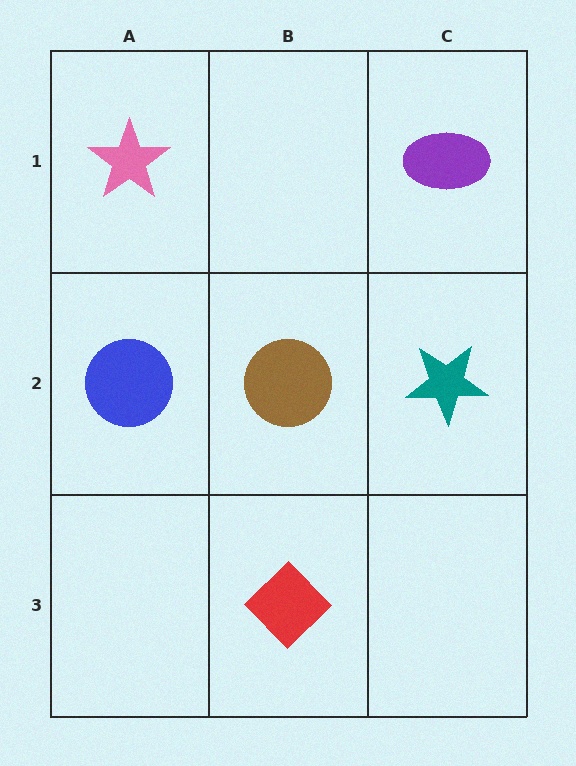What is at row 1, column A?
A pink star.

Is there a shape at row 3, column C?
No, that cell is empty.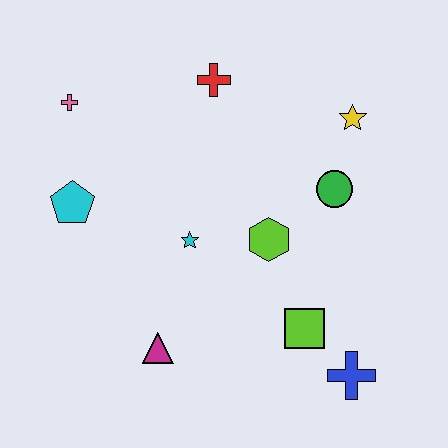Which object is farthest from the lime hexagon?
The pink cross is farthest from the lime hexagon.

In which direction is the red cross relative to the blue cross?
The red cross is above the blue cross.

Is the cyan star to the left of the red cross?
Yes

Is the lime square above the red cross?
No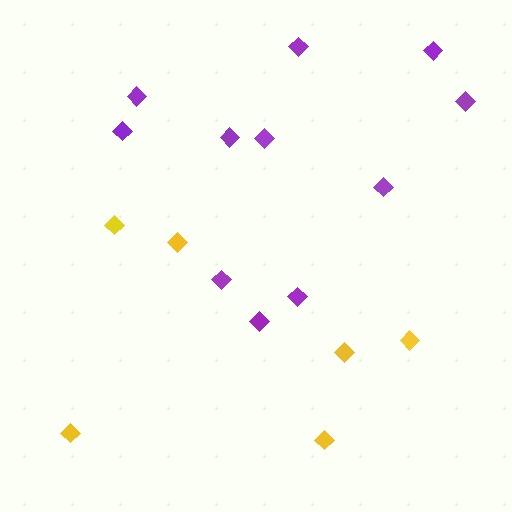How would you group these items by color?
There are 2 groups: one group of purple diamonds (11) and one group of yellow diamonds (6).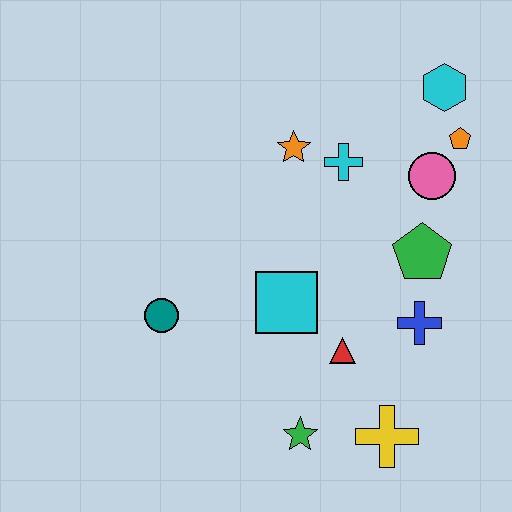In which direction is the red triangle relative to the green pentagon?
The red triangle is below the green pentagon.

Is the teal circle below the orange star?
Yes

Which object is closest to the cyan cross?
The orange star is closest to the cyan cross.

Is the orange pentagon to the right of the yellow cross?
Yes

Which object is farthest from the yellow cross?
The cyan hexagon is farthest from the yellow cross.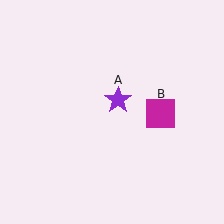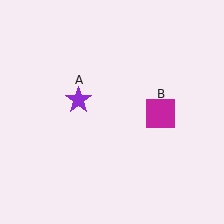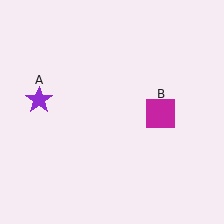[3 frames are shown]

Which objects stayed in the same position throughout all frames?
Magenta square (object B) remained stationary.